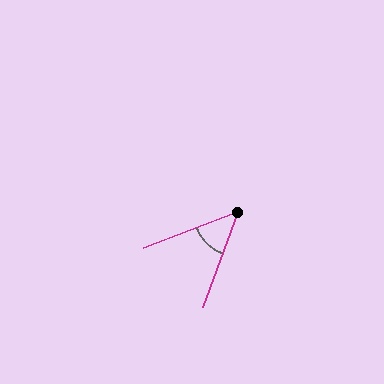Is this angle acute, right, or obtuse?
It is acute.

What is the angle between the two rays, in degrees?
Approximately 49 degrees.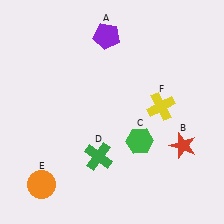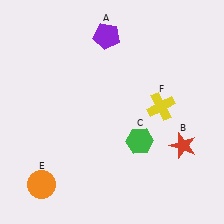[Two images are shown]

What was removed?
The green cross (D) was removed in Image 2.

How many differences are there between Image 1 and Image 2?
There is 1 difference between the two images.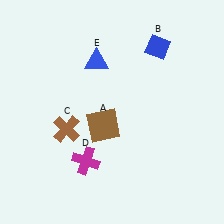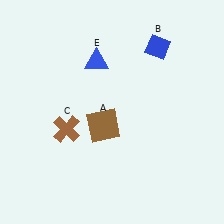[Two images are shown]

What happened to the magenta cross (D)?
The magenta cross (D) was removed in Image 2. It was in the bottom-left area of Image 1.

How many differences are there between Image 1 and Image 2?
There is 1 difference between the two images.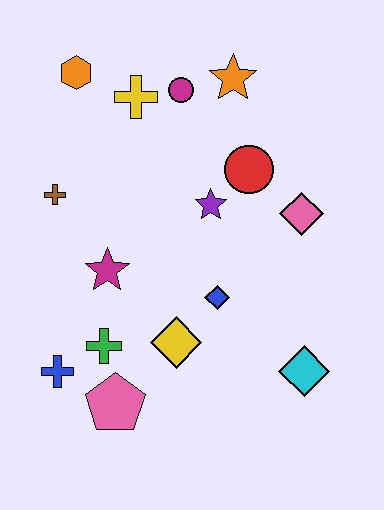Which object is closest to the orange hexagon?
The yellow cross is closest to the orange hexagon.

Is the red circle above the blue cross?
Yes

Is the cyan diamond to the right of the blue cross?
Yes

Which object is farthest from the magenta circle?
The pink pentagon is farthest from the magenta circle.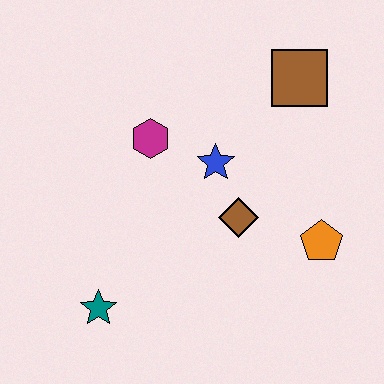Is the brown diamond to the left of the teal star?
No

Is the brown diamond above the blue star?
No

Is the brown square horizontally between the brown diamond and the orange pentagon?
Yes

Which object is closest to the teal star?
The brown diamond is closest to the teal star.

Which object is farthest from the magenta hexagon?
The orange pentagon is farthest from the magenta hexagon.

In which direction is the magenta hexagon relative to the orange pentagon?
The magenta hexagon is to the left of the orange pentagon.